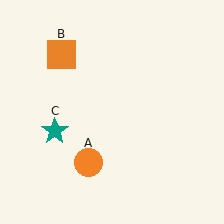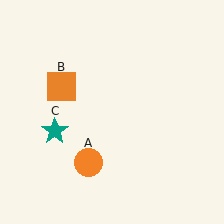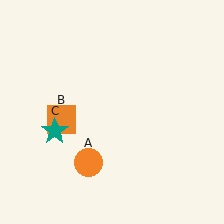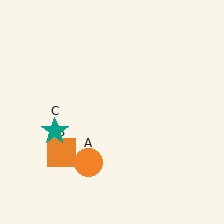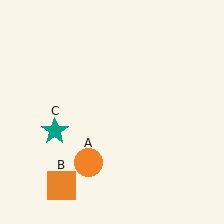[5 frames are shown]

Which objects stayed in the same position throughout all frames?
Orange circle (object A) and teal star (object C) remained stationary.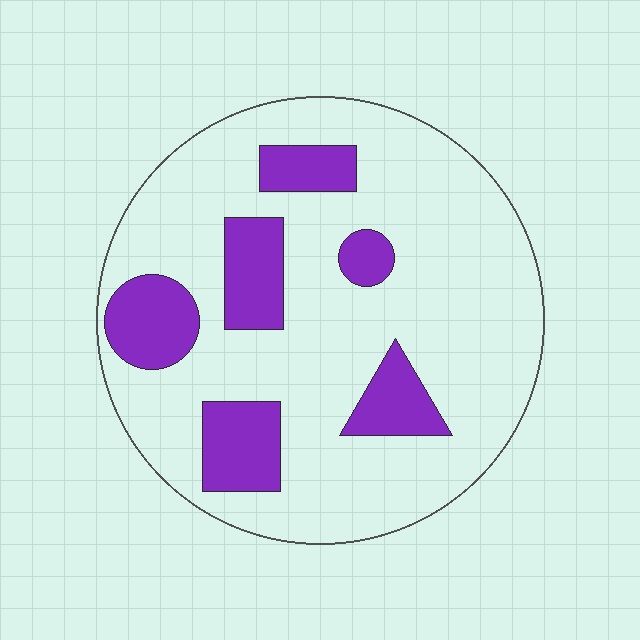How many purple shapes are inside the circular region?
6.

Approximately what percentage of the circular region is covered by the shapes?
Approximately 20%.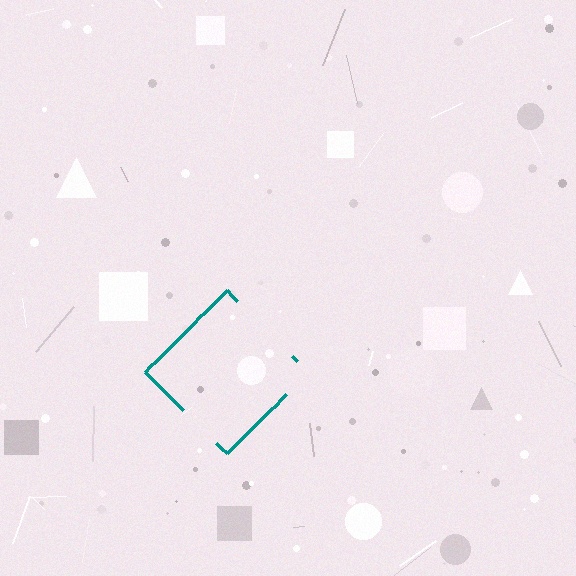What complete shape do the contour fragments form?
The contour fragments form a diamond.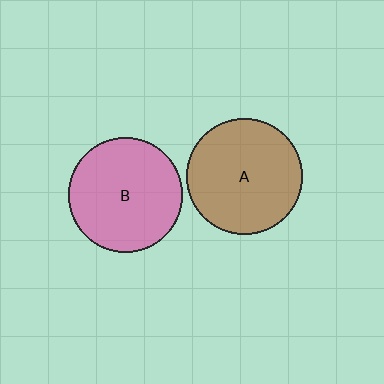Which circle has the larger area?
Circle A (brown).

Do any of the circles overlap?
No, none of the circles overlap.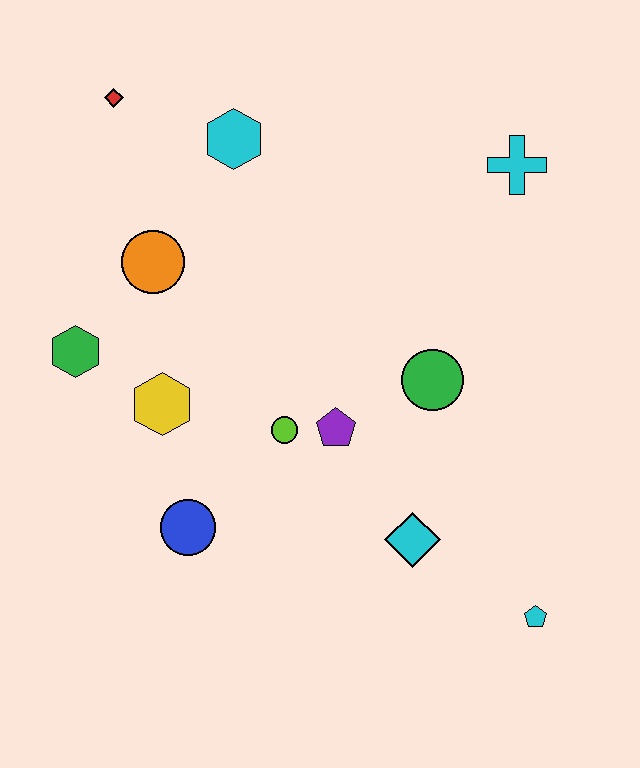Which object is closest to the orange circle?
The green hexagon is closest to the orange circle.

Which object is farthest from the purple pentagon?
The red diamond is farthest from the purple pentagon.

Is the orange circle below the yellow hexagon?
No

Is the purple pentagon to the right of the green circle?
No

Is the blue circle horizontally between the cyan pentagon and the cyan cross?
No